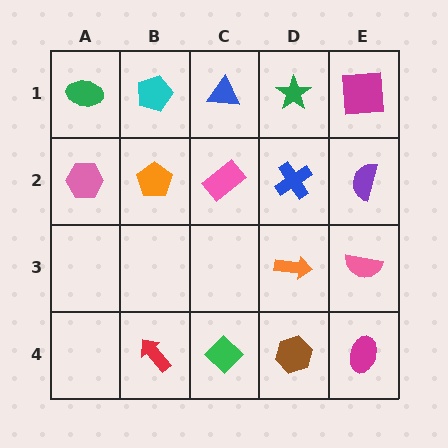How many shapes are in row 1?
5 shapes.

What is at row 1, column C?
A blue triangle.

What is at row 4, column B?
A red arrow.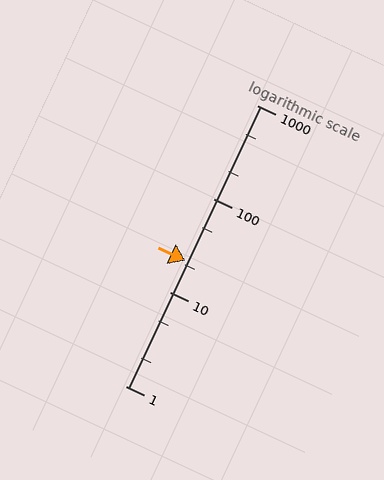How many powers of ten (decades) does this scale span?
The scale spans 3 decades, from 1 to 1000.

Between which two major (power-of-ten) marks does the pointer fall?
The pointer is between 10 and 100.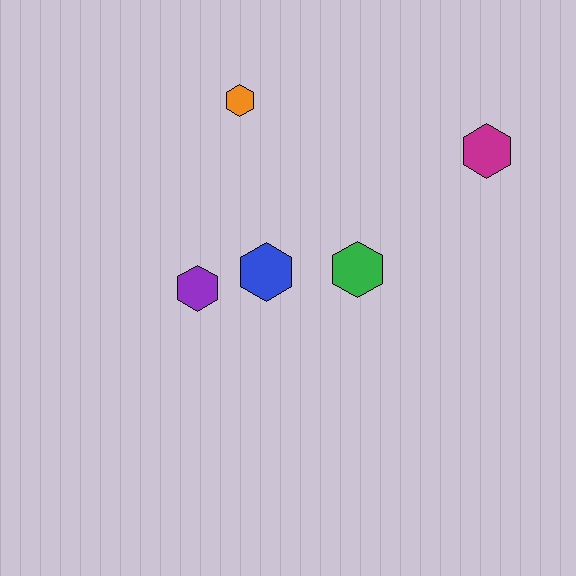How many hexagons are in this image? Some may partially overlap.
There are 5 hexagons.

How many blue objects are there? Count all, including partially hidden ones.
There is 1 blue object.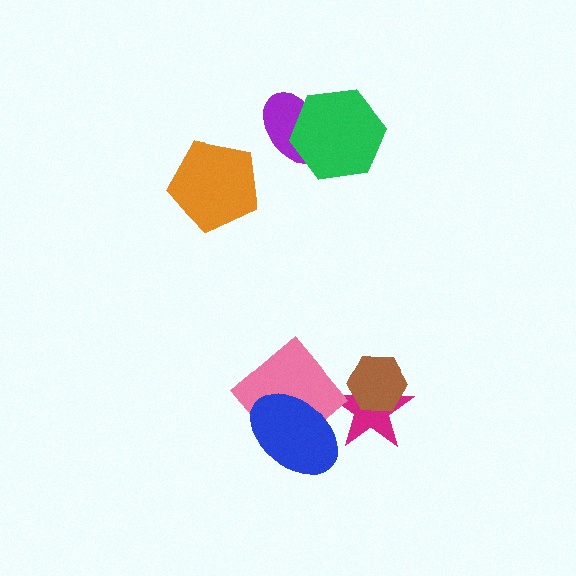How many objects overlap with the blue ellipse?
2 objects overlap with the blue ellipse.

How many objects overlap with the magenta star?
2 objects overlap with the magenta star.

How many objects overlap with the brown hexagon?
1 object overlaps with the brown hexagon.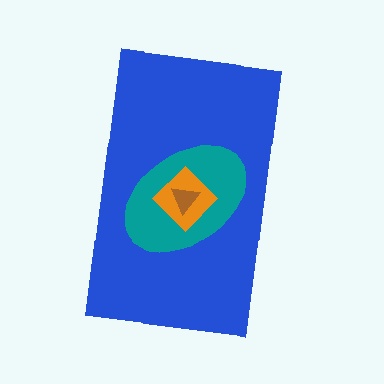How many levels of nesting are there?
4.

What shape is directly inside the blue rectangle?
The teal ellipse.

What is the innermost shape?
The brown triangle.